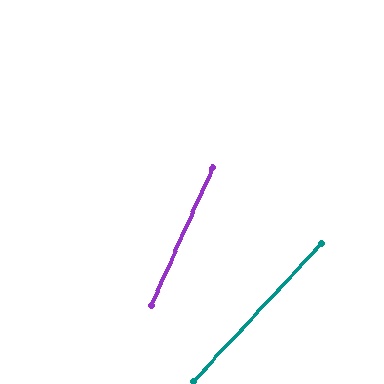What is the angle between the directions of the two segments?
Approximately 19 degrees.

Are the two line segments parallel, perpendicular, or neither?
Neither parallel nor perpendicular — they differ by about 19°.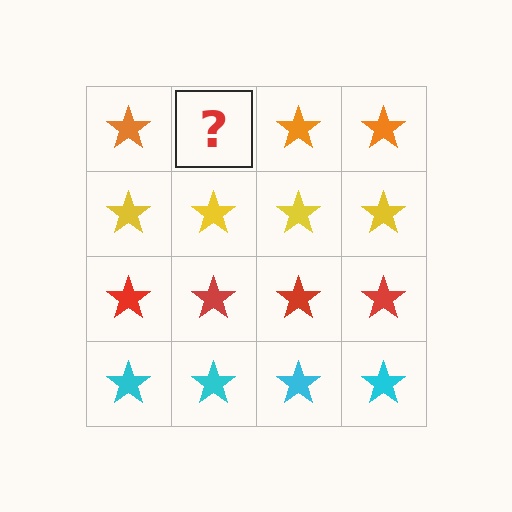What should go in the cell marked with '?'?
The missing cell should contain an orange star.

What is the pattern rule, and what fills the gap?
The rule is that each row has a consistent color. The gap should be filled with an orange star.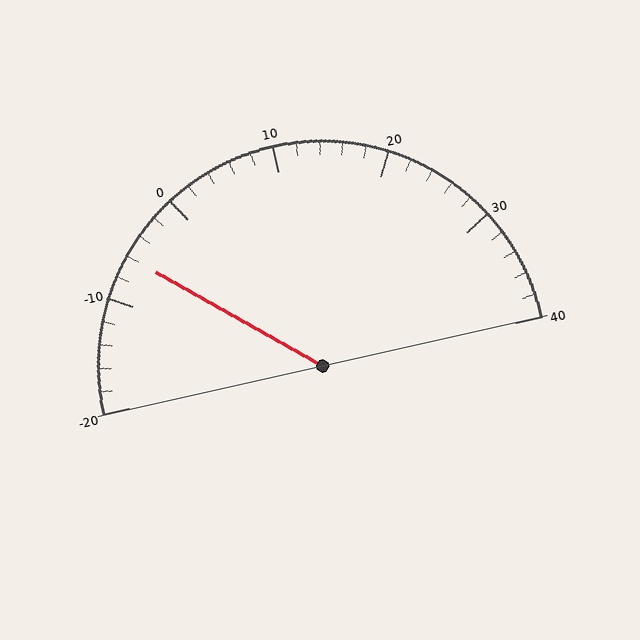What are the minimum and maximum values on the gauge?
The gauge ranges from -20 to 40.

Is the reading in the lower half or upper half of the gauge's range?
The reading is in the lower half of the range (-20 to 40).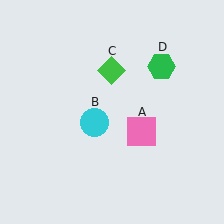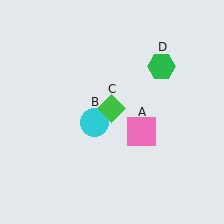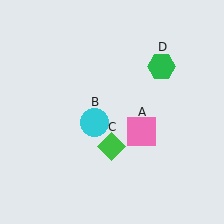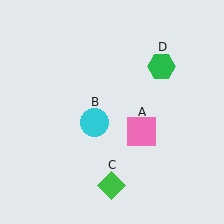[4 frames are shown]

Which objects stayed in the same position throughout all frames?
Pink square (object A) and cyan circle (object B) and green hexagon (object D) remained stationary.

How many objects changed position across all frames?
1 object changed position: green diamond (object C).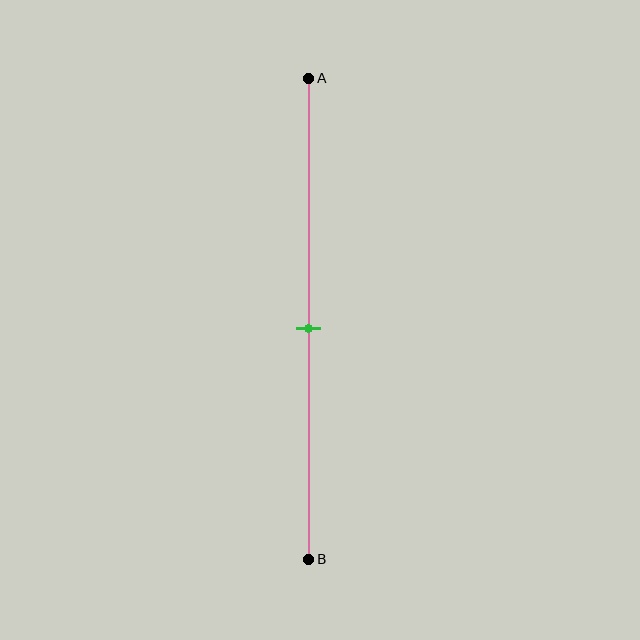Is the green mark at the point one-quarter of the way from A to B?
No, the mark is at about 50% from A, not at the 25% one-quarter point.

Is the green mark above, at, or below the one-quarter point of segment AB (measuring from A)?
The green mark is below the one-quarter point of segment AB.